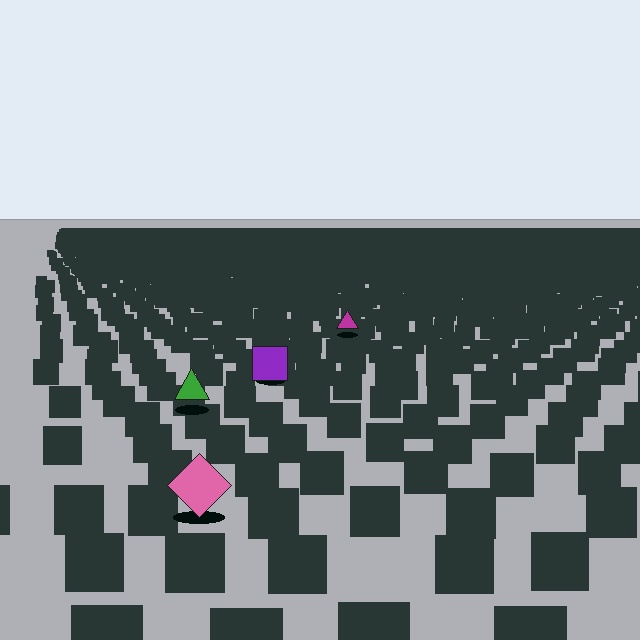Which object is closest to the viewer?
The pink diamond is closest. The texture marks near it are larger and more spread out.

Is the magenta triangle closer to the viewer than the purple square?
No. The purple square is closer — you can tell from the texture gradient: the ground texture is coarser near it.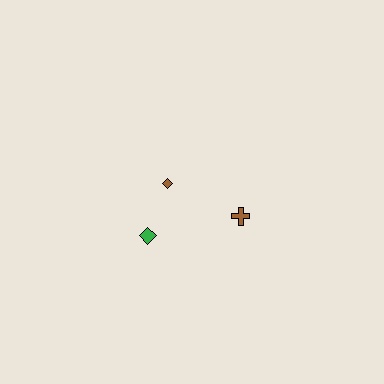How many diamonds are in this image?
There are 2 diamonds.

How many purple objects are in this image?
There are no purple objects.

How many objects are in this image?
There are 3 objects.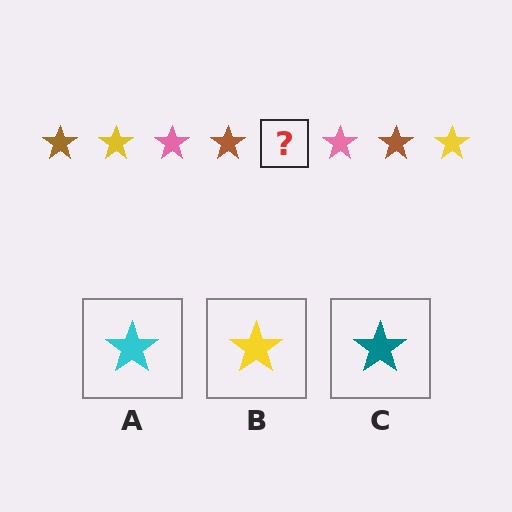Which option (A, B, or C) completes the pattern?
B.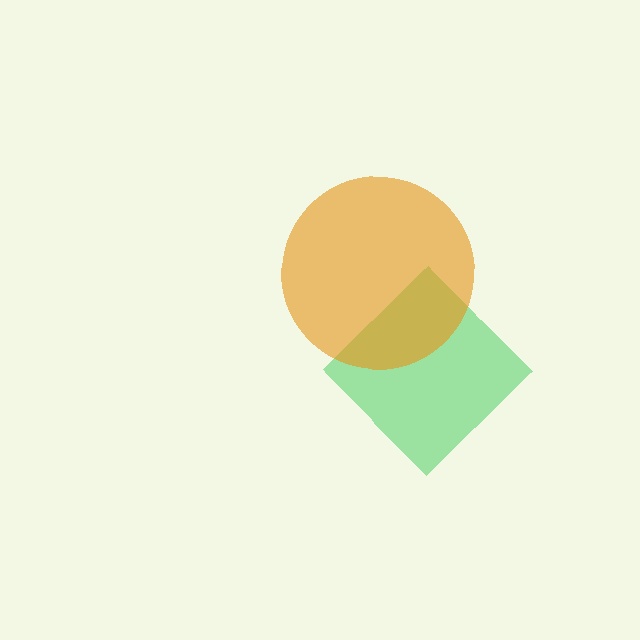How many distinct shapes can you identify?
There are 2 distinct shapes: a green diamond, an orange circle.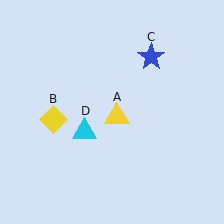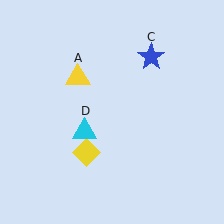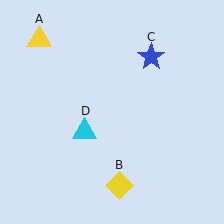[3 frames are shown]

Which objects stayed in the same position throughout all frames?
Blue star (object C) and cyan triangle (object D) remained stationary.